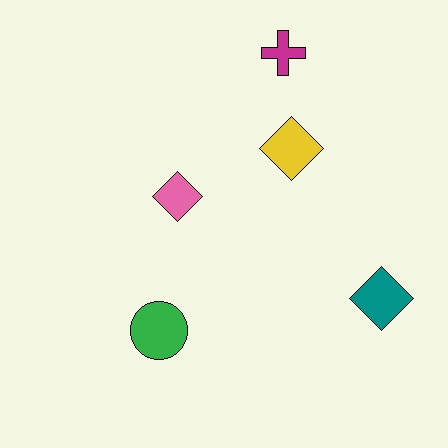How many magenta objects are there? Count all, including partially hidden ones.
There is 1 magenta object.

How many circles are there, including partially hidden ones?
There is 1 circle.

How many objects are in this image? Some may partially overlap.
There are 5 objects.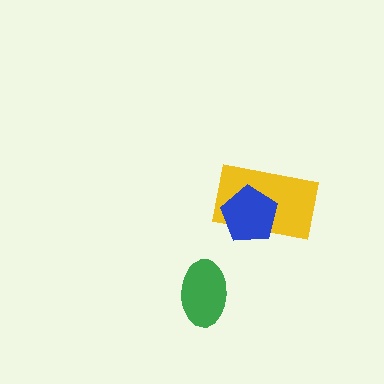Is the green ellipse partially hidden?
No, no other shape covers it.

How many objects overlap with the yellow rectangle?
1 object overlaps with the yellow rectangle.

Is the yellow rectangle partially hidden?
Yes, it is partially covered by another shape.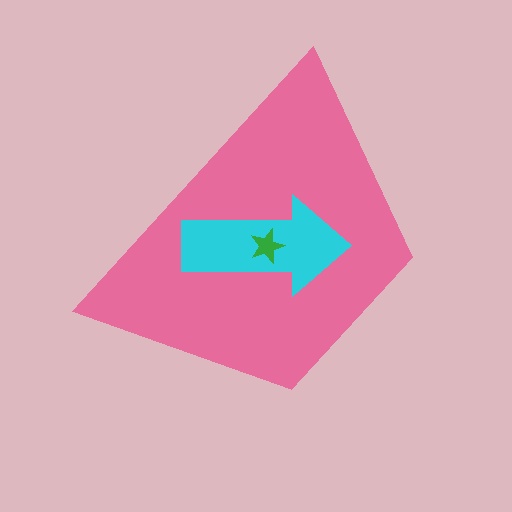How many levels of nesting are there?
3.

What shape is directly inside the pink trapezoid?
The cyan arrow.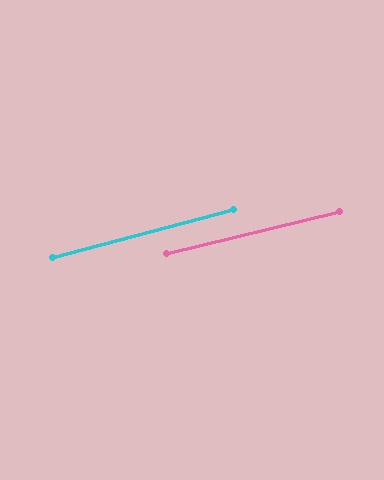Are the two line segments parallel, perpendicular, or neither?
Parallel — their directions differ by only 1.5°.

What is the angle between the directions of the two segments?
Approximately 1 degree.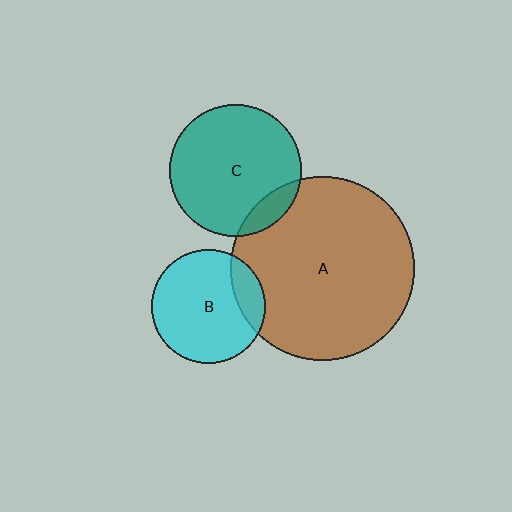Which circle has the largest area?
Circle A (brown).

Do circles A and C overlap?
Yes.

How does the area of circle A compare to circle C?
Approximately 1.9 times.